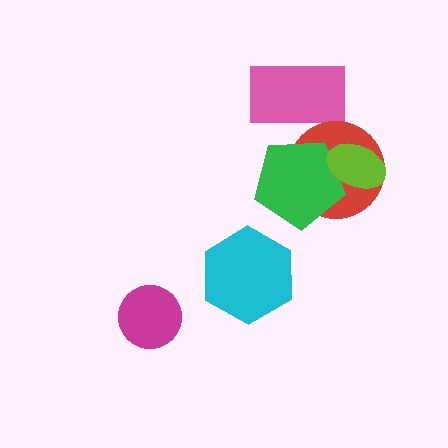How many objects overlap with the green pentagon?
2 objects overlap with the green pentagon.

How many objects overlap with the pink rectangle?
1 object overlaps with the pink rectangle.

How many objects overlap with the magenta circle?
0 objects overlap with the magenta circle.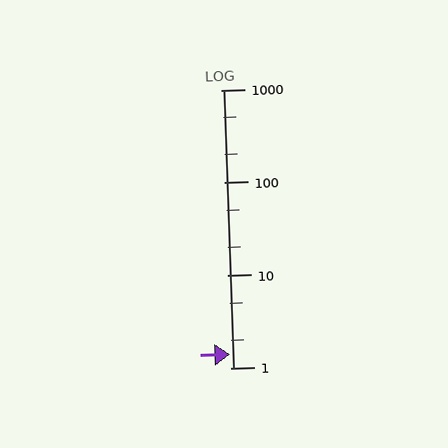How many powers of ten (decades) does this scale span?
The scale spans 3 decades, from 1 to 1000.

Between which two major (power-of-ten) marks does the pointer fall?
The pointer is between 1 and 10.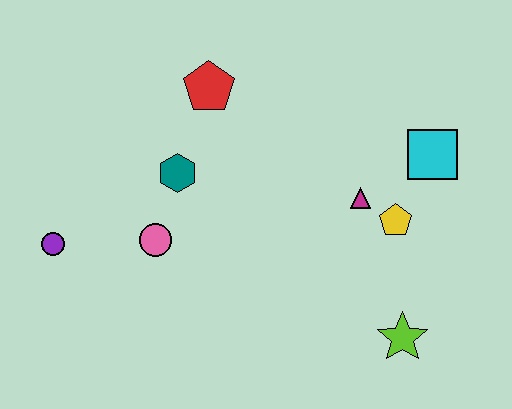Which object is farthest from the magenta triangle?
The purple circle is farthest from the magenta triangle.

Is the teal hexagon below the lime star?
No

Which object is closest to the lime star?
The yellow pentagon is closest to the lime star.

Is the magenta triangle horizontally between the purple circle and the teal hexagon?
No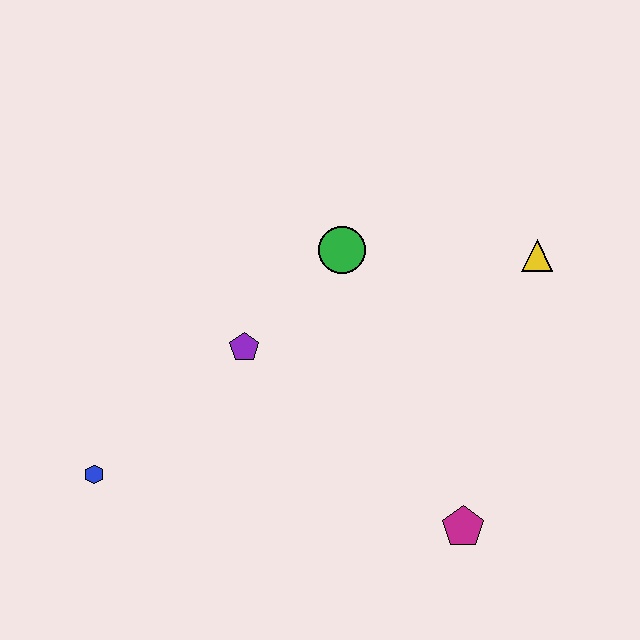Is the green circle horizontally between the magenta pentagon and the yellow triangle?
No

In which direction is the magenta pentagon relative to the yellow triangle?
The magenta pentagon is below the yellow triangle.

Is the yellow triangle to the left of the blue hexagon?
No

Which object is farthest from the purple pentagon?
The yellow triangle is farthest from the purple pentagon.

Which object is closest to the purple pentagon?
The green circle is closest to the purple pentagon.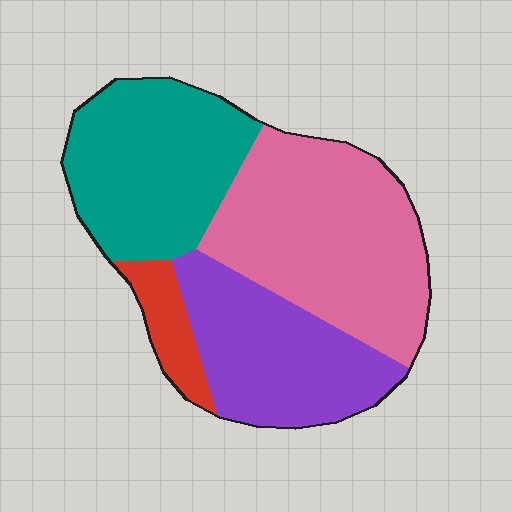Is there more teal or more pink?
Pink.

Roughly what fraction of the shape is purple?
Purple takes up between a quarter and a half of the shape.